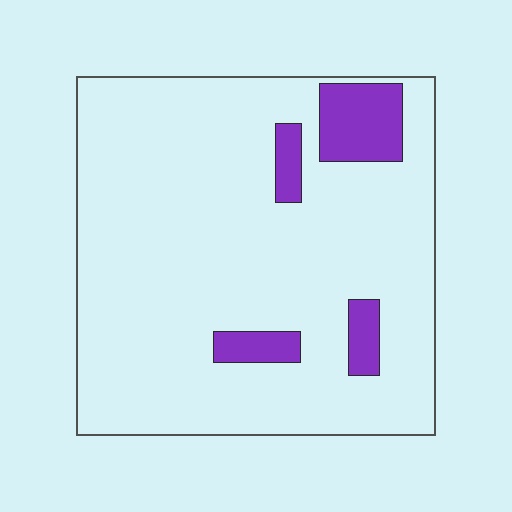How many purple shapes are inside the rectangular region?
4.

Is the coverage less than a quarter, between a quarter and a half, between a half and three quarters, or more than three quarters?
Less than a quarter.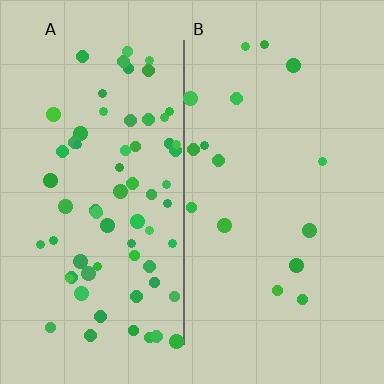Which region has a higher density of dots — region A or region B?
A (the left).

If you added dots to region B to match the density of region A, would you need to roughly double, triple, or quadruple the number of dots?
Approximately quadruple.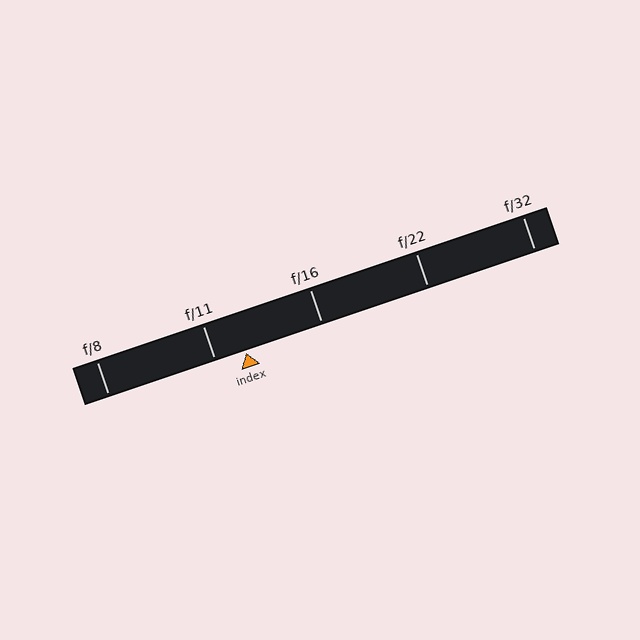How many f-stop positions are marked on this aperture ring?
There are 5 f-stop positions marked.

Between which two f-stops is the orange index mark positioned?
The index mark is between f/11 and f/16.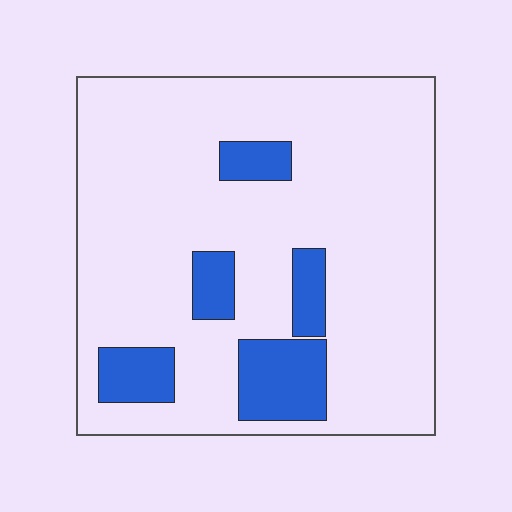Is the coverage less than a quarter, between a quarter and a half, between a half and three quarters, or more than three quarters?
Less than a quarter.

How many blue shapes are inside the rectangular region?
5.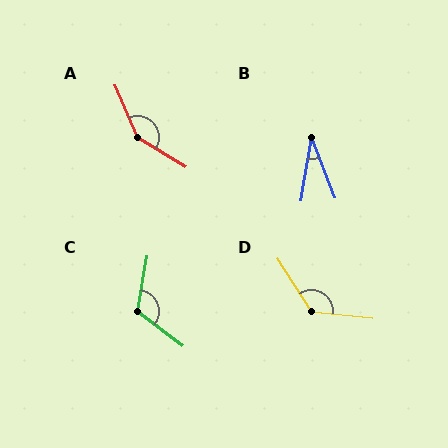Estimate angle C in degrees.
Approximately 117 degrees.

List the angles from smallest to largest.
B (31°), C (117°), D (129°), A (144°).